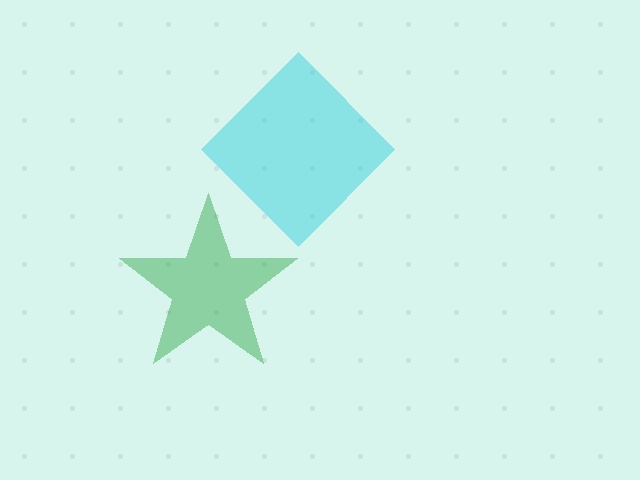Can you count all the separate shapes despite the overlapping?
Yes, there are 2 separate shapes.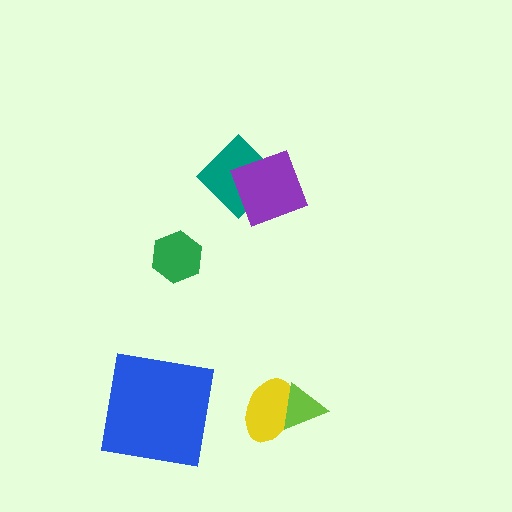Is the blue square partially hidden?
No, no other shape covers it.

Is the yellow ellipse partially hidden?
Yes, it is partially covered by another shape.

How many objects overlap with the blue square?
0 objects overlap with the blue square.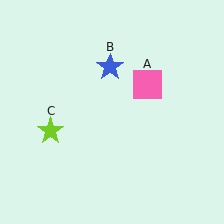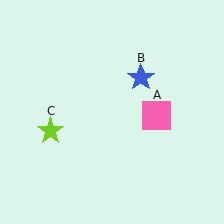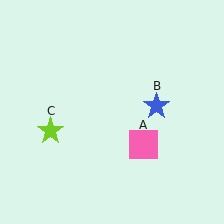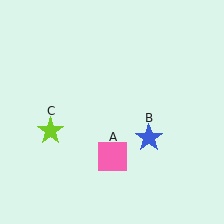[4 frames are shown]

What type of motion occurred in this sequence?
The pink square (object A), blue star (object B) rotated clockwise around the center of the scene.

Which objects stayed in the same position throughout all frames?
Lime star (object C) remained stationary.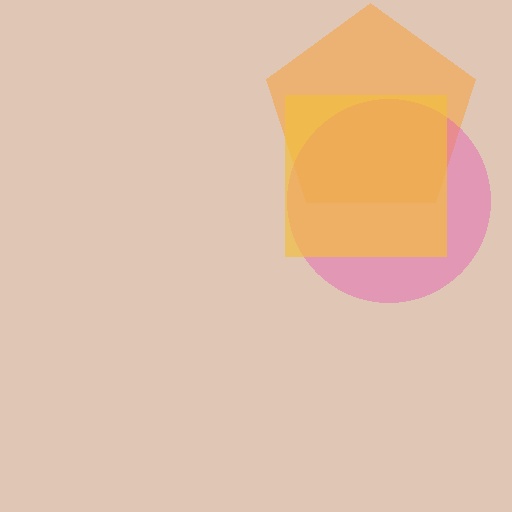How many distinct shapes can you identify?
There are 3 distinct shapes: an orange pentagon, a pink circle, a yellow square.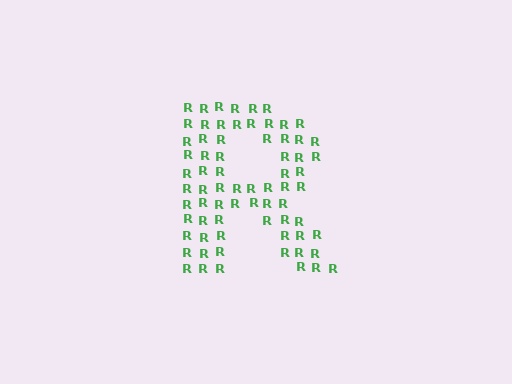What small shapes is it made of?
It is made of small letter R's.